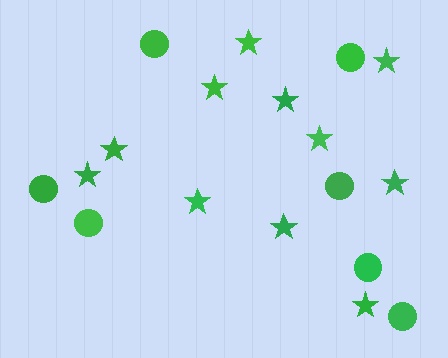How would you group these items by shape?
There are 2 groups: one group of stars (11) and one group of circles (7).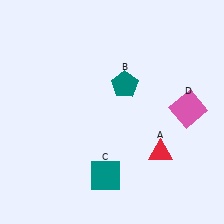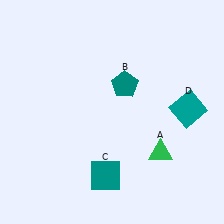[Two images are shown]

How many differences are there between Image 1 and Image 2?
There are 2 differences between the two images.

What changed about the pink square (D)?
In Image 1, D is pink. In Image 2, it changed to teal.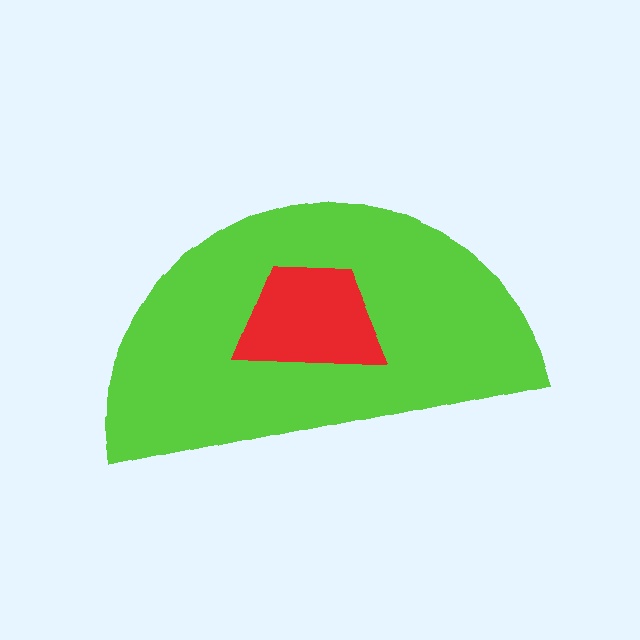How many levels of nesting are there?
2.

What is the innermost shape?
The red trapezoid.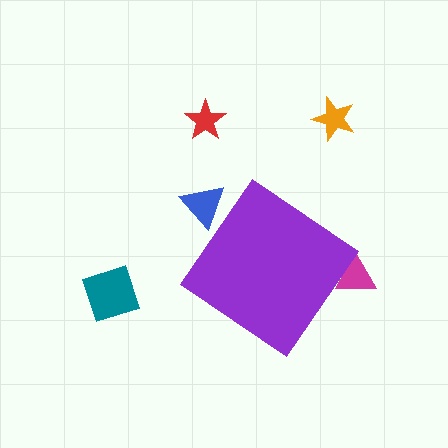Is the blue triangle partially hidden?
Yes, the blue triangle is partially hidden behind the purple diamond.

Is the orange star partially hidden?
No, the orange star is fully visible.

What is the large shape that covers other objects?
A purple diamond.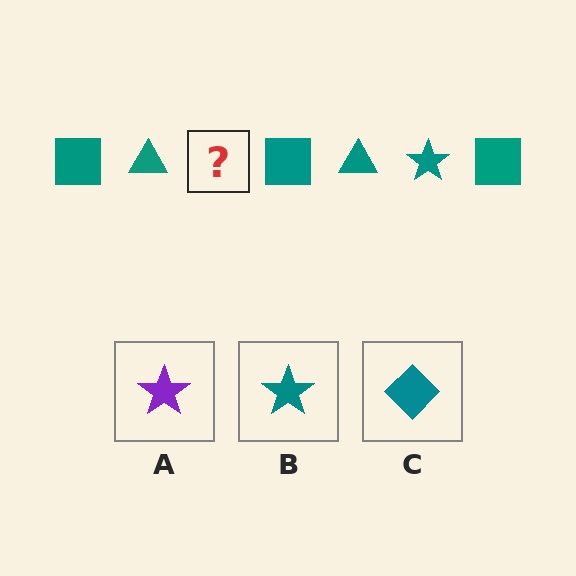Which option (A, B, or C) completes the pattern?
B.